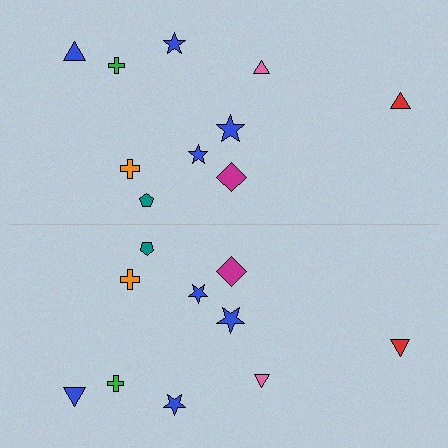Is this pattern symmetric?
Yes, this pattern has bilateral (reflection) symmetry.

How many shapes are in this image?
There are 20 shapes in this image.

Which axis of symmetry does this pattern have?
The pattern has a horizontal axis of symmetry running through the center of the image.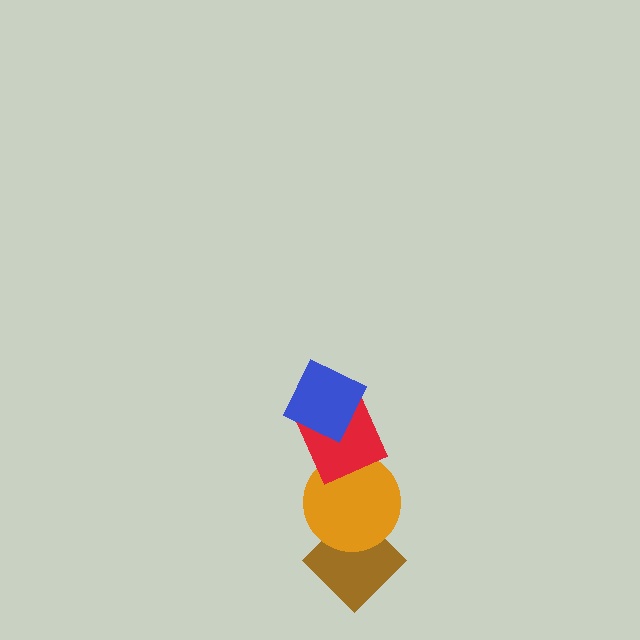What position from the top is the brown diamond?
The brown diamond is 4th from the top.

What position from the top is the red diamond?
The red diamond is 2nd from the top.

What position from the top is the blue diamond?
The blue diamond is 1st from the top.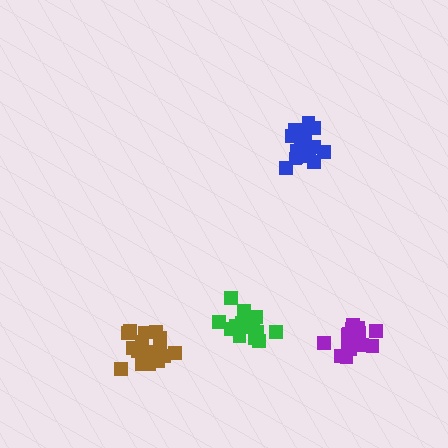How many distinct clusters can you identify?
There are 4 distinct clusters.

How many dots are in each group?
Group 1: 16 dots, Group 2: 18 dots, Group 3: 17 dots, Group 4: 19 dots (70 total).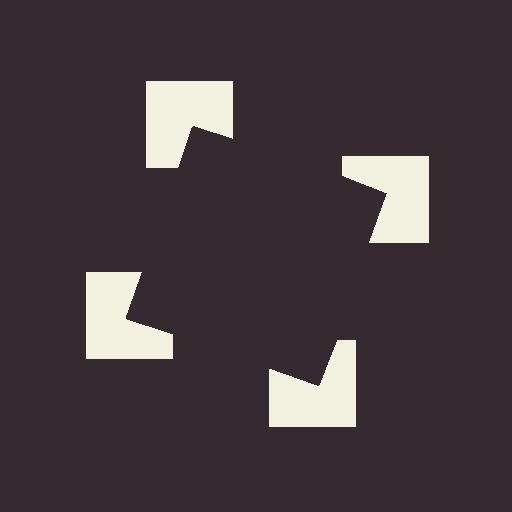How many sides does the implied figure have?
4 sides.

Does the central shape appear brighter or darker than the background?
It typically appears slightly darker than the background, even though no actual brightness change is drawn.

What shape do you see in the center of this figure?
An illusory square — its edges are inferred from the aligned wedge cuts in the notched squares, not physically drawn.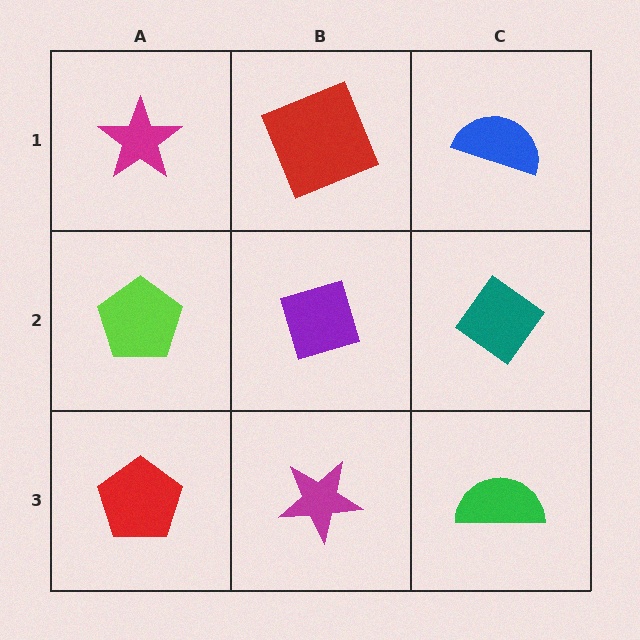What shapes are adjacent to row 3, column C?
A teal diamond (row 2, column C), a magenta star (row 3, column B).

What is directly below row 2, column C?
A green semicircle.